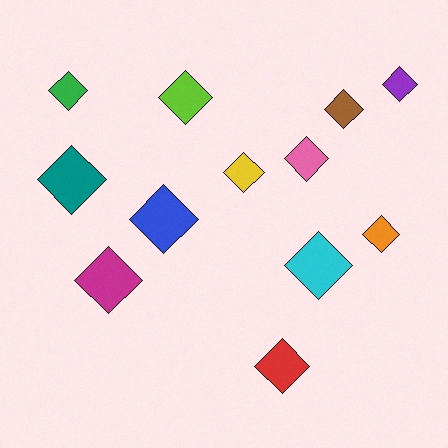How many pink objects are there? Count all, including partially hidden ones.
There is 1 pink object.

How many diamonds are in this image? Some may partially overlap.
There are 12 diamonds.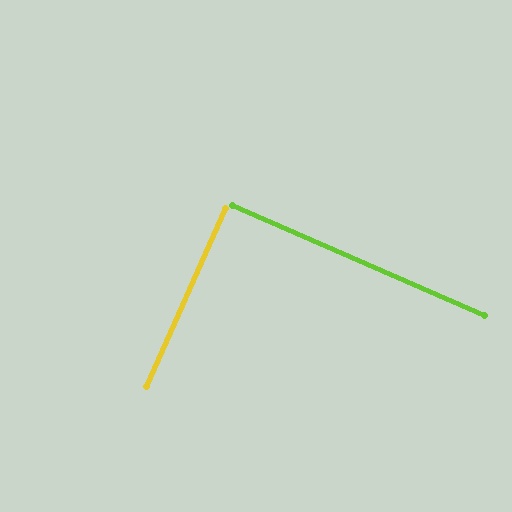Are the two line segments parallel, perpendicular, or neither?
Perpendicular — they meet at approximately 90°.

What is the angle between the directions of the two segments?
Approximately 90 degrees.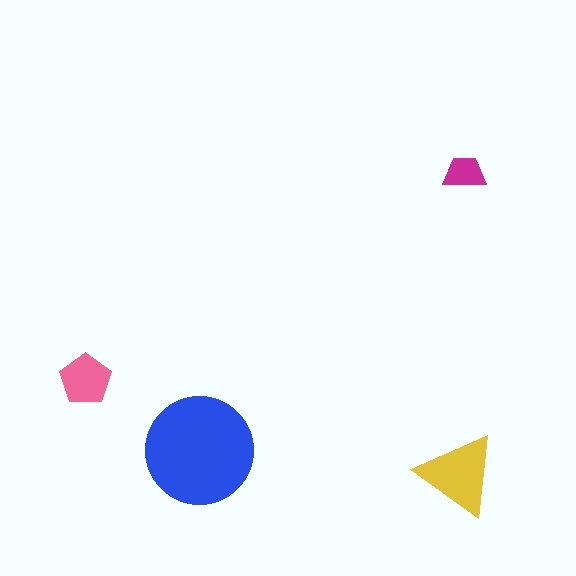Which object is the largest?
The blue circle.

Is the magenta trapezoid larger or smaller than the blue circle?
Smaller.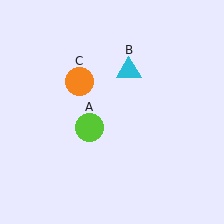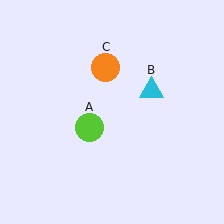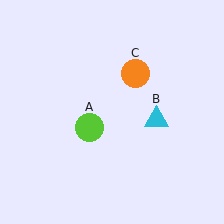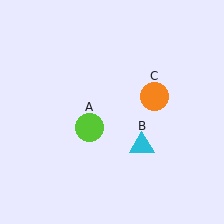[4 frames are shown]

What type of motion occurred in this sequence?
The cyan triangle (object B), orange circle (object C) rotated clockwise around the center of the scene.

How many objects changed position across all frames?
2 objects changed position: cyan triangle (object B), orange circle (object C).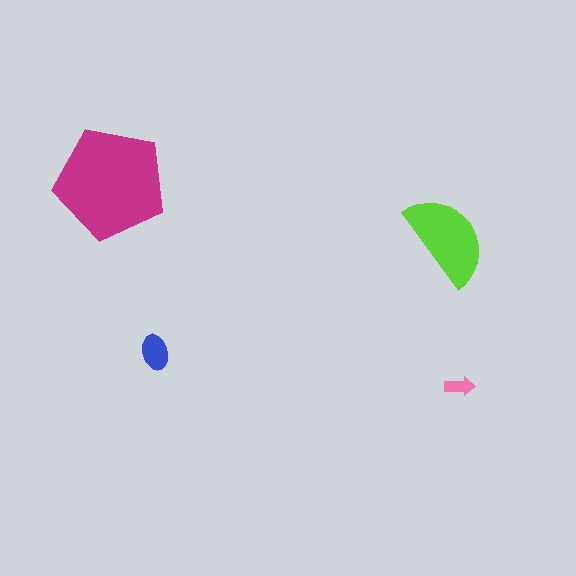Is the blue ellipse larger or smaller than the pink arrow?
Larger.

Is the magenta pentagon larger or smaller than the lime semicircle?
Larger.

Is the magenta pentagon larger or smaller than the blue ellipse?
Larger.